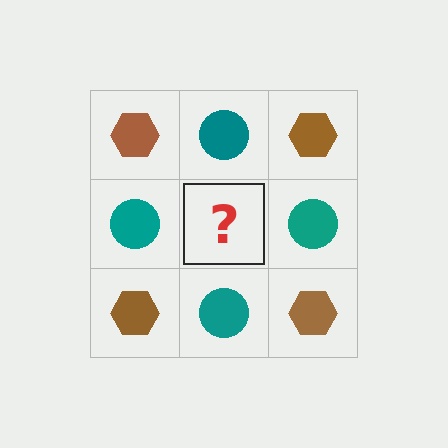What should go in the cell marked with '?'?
The missing cell should contain a brown hexagon.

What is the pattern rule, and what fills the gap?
The rule is that it alternates brown hexagon and teal circle in a checkerboard pattern. The gap should be filled with a brown hexagon.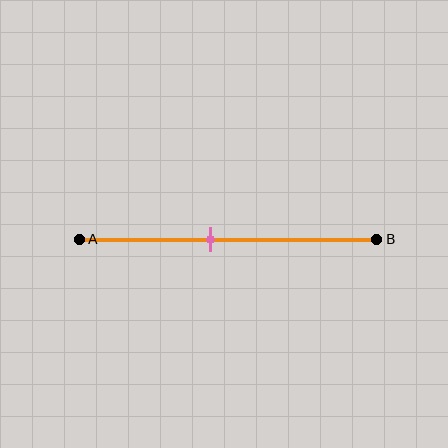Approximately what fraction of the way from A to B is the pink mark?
The pink mark is approximately 45% of the way from A to B.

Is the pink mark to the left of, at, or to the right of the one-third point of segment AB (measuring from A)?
The pink mark is to the right of the one-third point of segment AB.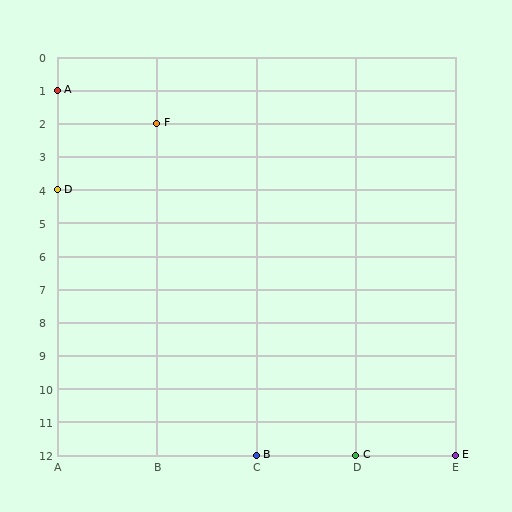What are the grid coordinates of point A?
Point A is at grid coordinates (A, 1).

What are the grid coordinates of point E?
Point E is at grid coordinates (E, 12).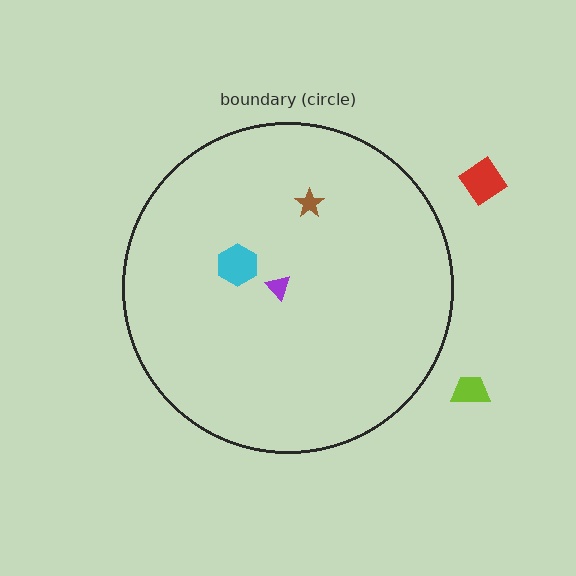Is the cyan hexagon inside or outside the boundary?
Inside.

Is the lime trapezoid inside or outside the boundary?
Outside.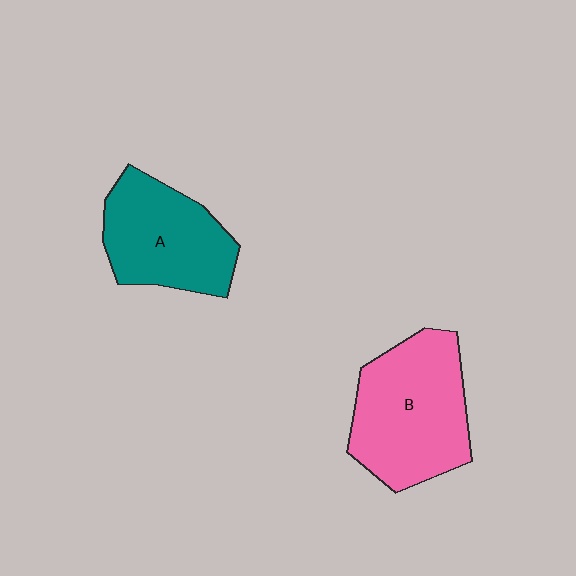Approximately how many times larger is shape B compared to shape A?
Approximately 1.2 times.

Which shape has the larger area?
Shape B (pink).